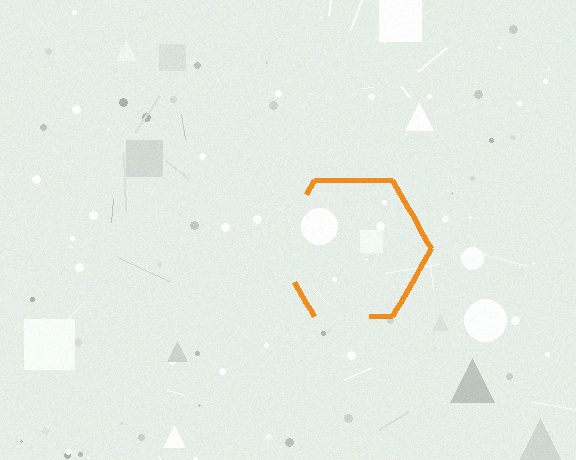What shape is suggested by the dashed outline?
The dashed outline suggests a hexagon.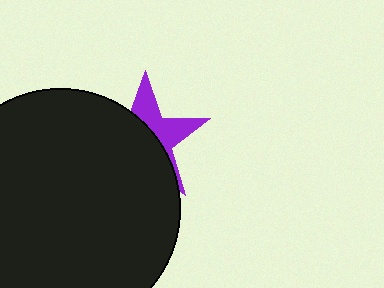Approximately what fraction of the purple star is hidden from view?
Roughly 62% of the purple star is hidden behind the black circle.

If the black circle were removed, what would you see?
You would see the complete purple star.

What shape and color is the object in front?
The object in front is a black circle.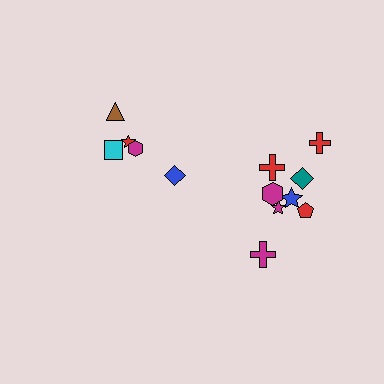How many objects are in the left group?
There are 5 objects.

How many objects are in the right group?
There are 8 objects.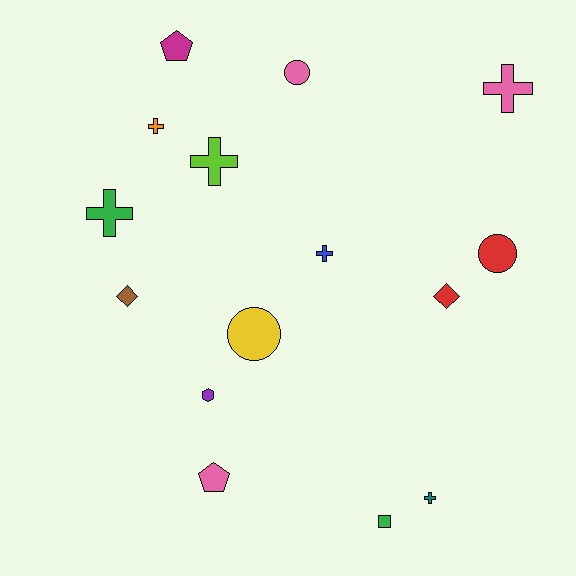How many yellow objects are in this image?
There is 1 yellow object.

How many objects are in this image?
There are 15 objects.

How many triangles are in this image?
There are no triangles.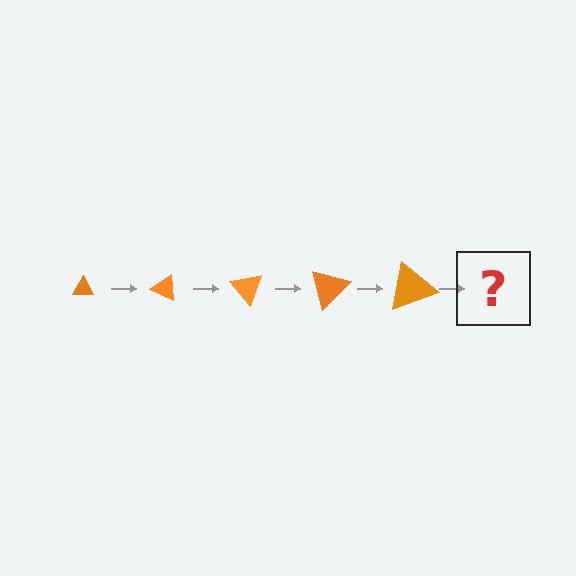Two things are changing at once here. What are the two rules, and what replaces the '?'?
The two rules are that the triangle grows larger each step and it rotates 25 degrees each step. The '?' should be a triangle, larger than the previous one and rotated 125 degrees from the start.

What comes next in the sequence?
The next element should be a triangle, larger than the previous one and rotated 125 degrees from the start.